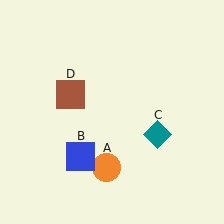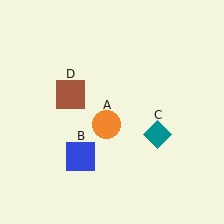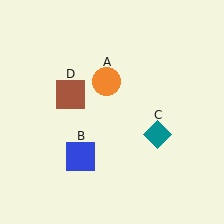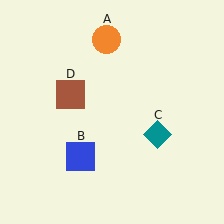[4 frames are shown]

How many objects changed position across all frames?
1 object changed position: orange circle (object A).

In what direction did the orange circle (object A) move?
The orange circle (object A) moved up.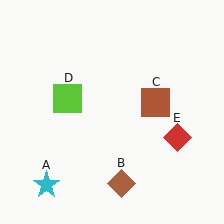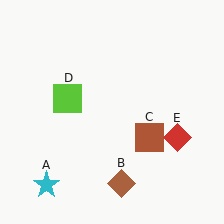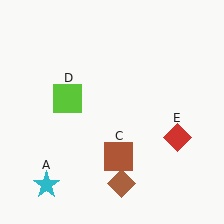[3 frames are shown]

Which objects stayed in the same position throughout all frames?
Cyan star (object A) and brown diamond (object B) and lime square (object D) and red diamond (object E) remained stationary.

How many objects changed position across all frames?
1 object changed position: brown square (object C).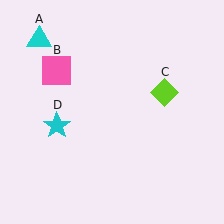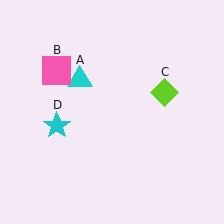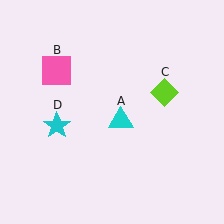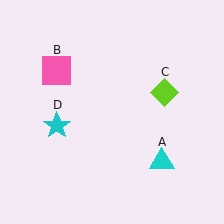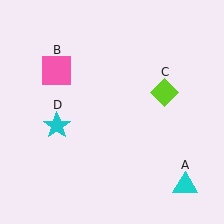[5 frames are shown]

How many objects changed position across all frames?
1 object changed position: cyan triangle (object A).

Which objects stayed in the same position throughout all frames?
Pink square (object B) and lime diamond (object C) and cyan star (object D) remained stationary.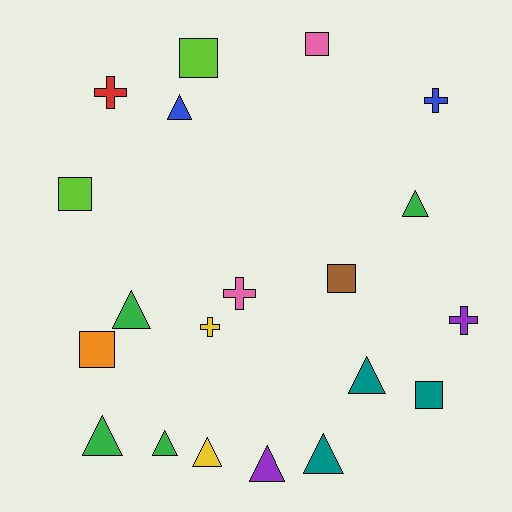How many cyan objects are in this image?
There are no cyan objects.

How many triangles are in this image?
There are 9 triangles.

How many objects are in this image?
There are 20 objects.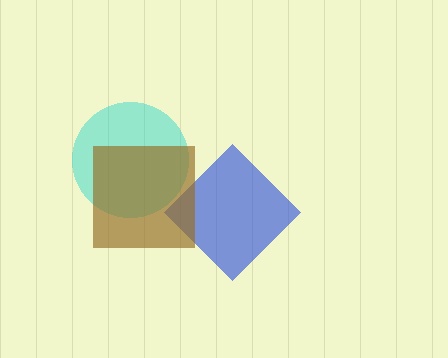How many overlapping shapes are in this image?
There are 3 overlapping shapes in the image.